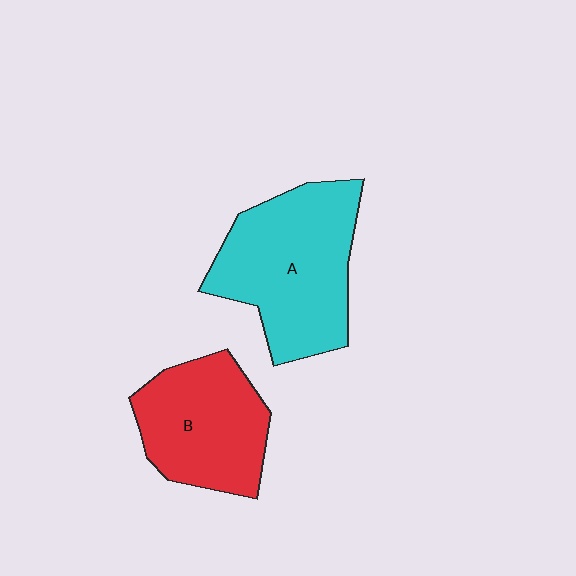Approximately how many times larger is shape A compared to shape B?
Approximately 1.3 times.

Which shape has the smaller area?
Shape B (red).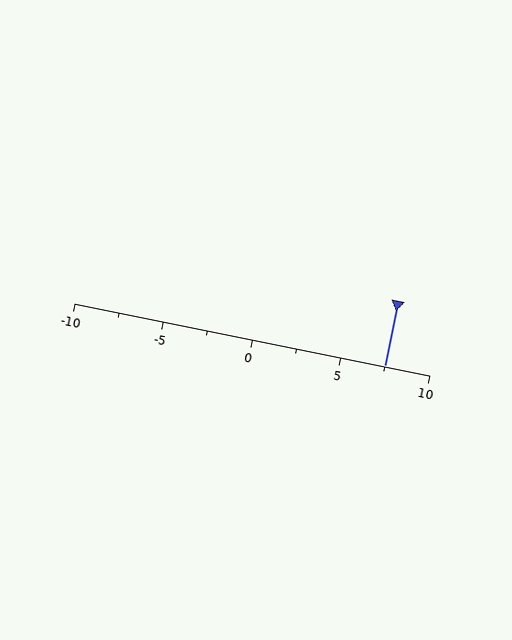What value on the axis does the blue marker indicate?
The marker indicates approximately 7.5.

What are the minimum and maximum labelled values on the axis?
The axis runs from -10 to 10.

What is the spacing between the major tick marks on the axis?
The major ticks are spaced 5 apart.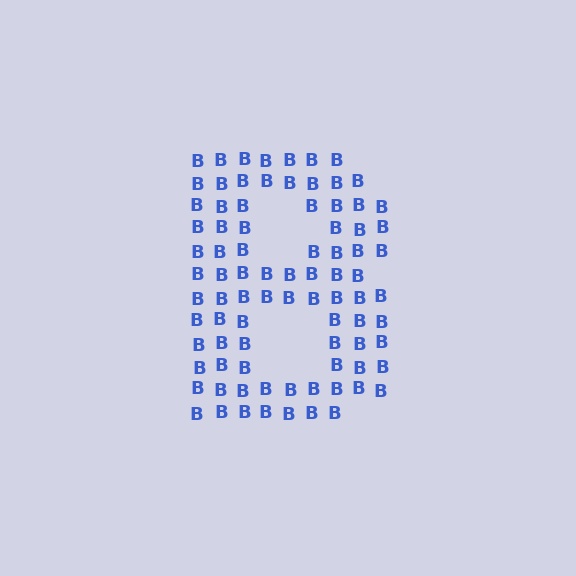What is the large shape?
The large shape is the letter B.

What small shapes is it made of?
It is made of small letter B's.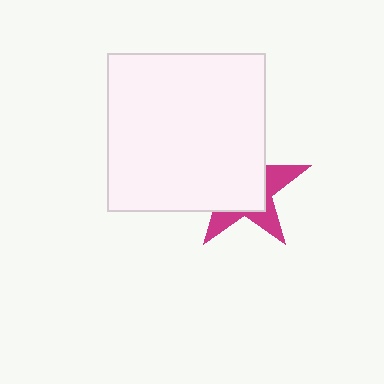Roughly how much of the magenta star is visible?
A small part of it is visible (roughly 37%).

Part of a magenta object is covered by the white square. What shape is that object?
It is a star.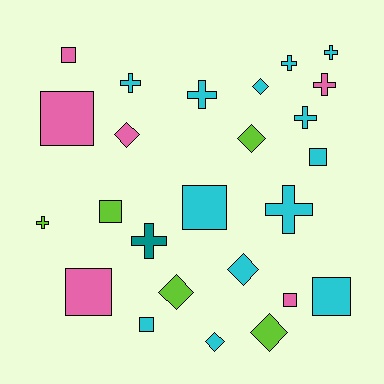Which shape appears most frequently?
Cross, with 9 objects.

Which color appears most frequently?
Cyan, with 13 objects.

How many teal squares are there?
There are no teal squares.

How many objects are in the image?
There are 25 objects.